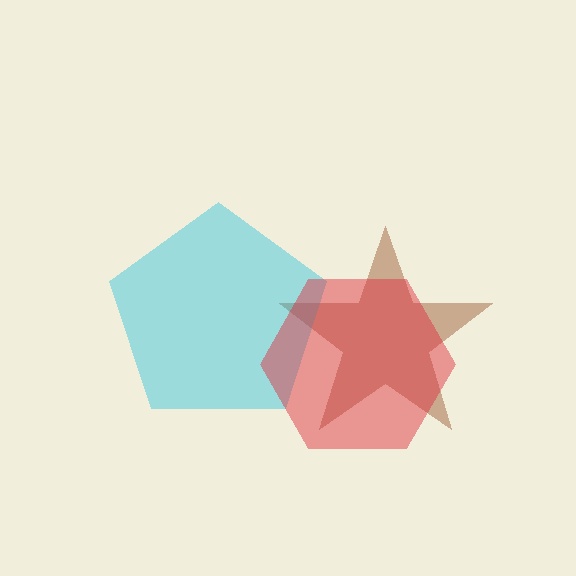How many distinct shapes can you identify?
There are 3 distinct shapes: a brown star, a cyan pentagon, a red hexagon.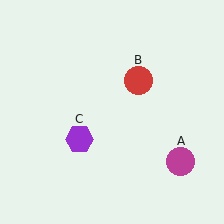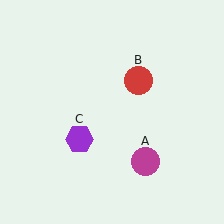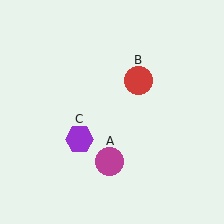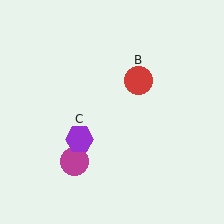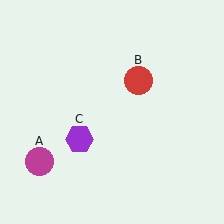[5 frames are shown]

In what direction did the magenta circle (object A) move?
The magenta circle (object A) moved left.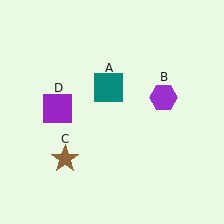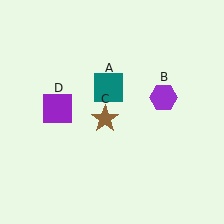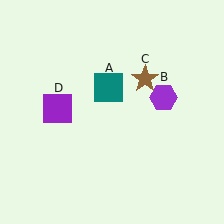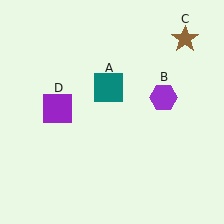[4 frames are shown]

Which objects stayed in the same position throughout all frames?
Teal square (object A) and purple hexagon (object B) and purple square (object D) remained stationary.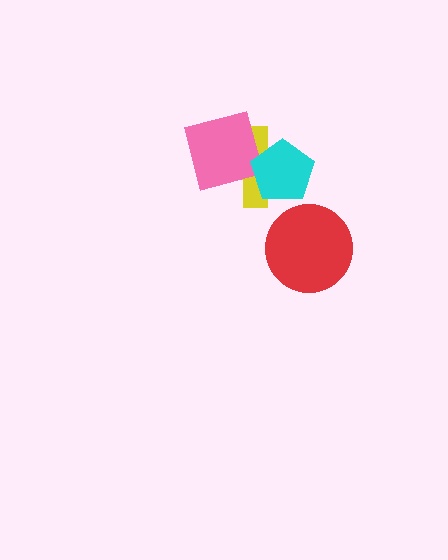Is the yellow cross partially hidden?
Yes, it is partially covered by another shape.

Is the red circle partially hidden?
No, no other shape covers it.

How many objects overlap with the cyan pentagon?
1 object overlaps with the cyan pentagon.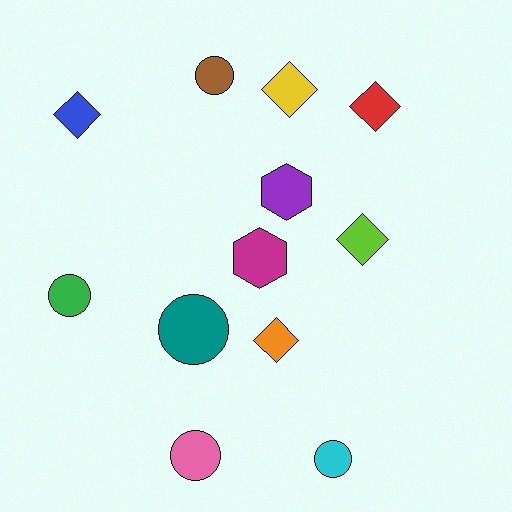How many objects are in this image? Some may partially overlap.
There are 12 objects.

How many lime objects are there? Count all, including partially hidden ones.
There is 1 lime object.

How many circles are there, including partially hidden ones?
There are 5 circles.